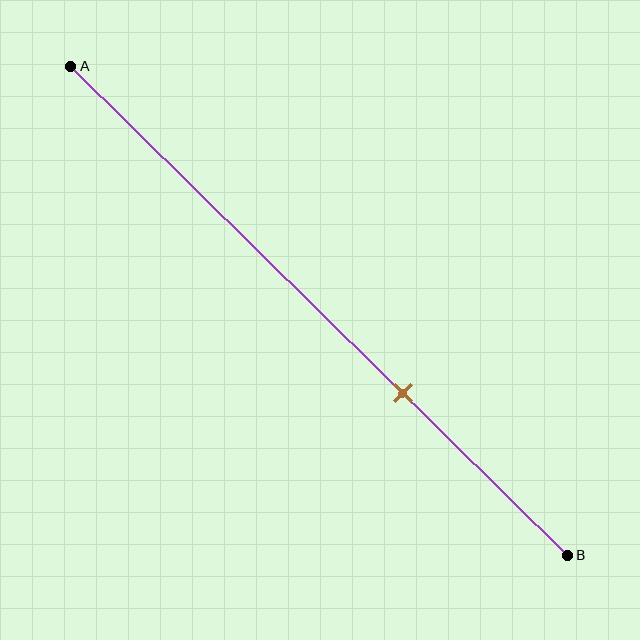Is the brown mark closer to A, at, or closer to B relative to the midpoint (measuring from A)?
The brown mark is closer to point B than the midpoint of segment AB.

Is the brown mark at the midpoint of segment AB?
No, the mark is at about 65% from A, not at the 50% midpoint.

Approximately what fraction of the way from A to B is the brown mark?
The brown mark is approximately 65% of the way from A to B.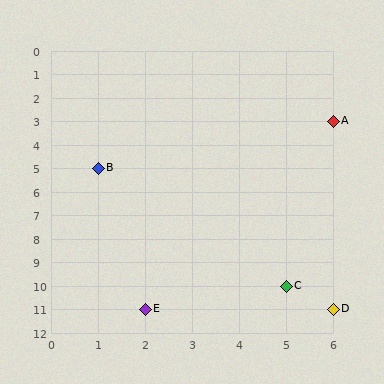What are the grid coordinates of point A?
Point A is at grid coordinates (6, 3).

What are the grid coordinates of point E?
Point E is at grid coordinates (2, 11).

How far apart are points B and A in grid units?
Points B and A are 5 columns and 2 rows apart (about 5.4 grid units diagonally).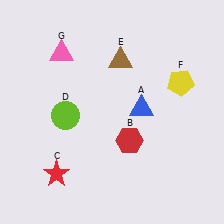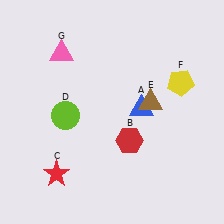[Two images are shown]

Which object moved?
The brown triangle (E) moved down.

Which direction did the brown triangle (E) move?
The brown triangle (E) moved down.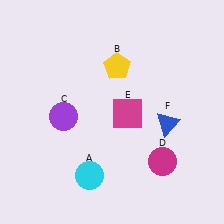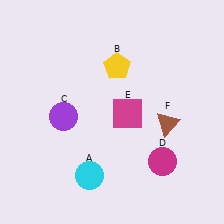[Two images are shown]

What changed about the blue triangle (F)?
In Image 1, F is blue. In Image 2, it changed to brown.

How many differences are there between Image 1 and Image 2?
There is 1 difference between the two images.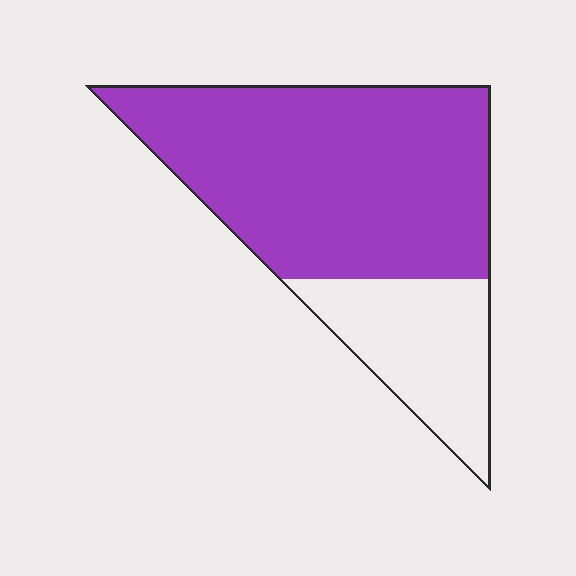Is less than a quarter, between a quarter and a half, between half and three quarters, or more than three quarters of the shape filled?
Between half and three quarters.